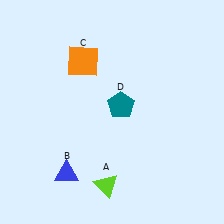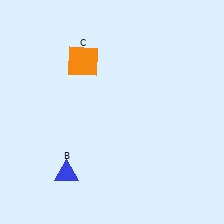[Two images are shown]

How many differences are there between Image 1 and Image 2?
There are 2 differences between the two images.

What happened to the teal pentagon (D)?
The teal pentagon (D) was removed in Image 2. It was in the top-right area of Image 1.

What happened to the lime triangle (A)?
The lime triangle (A) was removed in Image 2. It was in the bottom-left area of Image 1.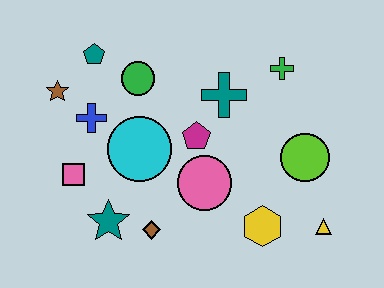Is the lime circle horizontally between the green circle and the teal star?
No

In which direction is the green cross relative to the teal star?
The green cross is to the right of the teal star.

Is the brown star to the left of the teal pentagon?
Yes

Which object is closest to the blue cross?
The brown star is closest to the blue cross.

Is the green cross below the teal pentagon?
Yes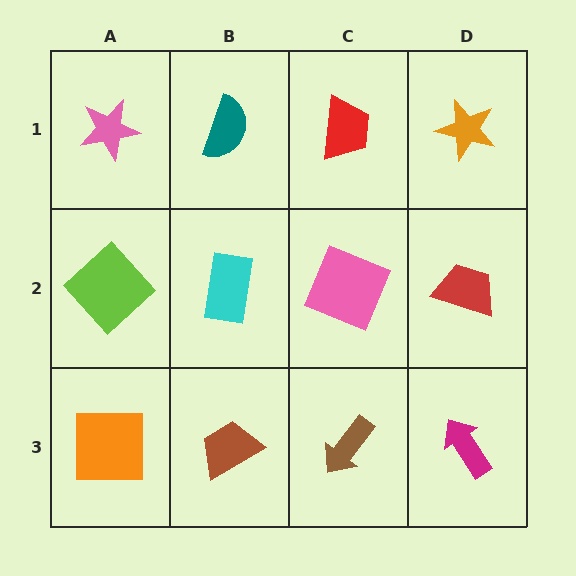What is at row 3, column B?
A brown trapezoid.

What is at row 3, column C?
A brown arrow.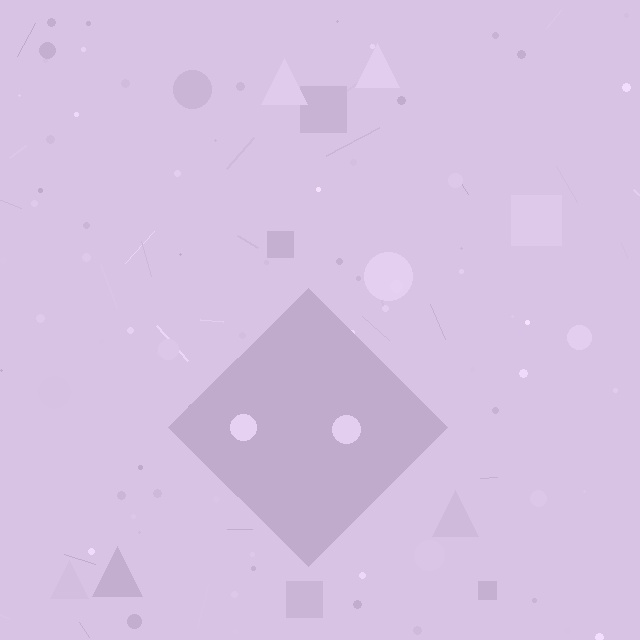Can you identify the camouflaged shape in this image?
The camouflaged shape is a diamond.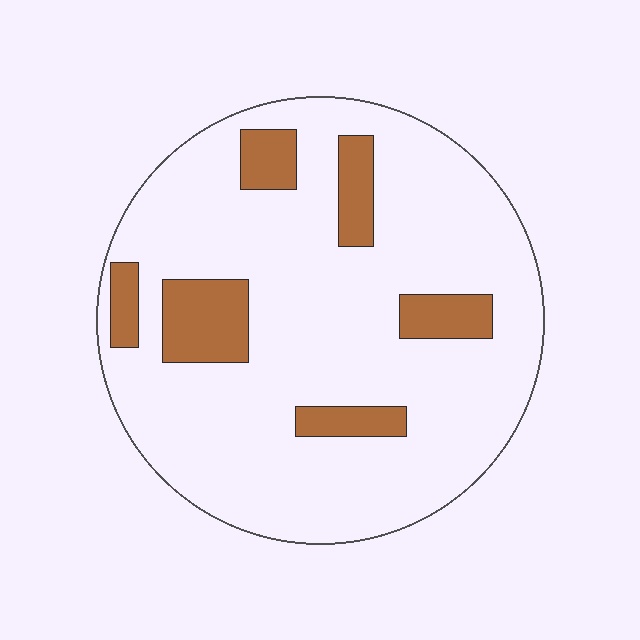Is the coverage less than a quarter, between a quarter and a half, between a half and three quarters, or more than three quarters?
Less than a quarter.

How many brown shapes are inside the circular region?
6.